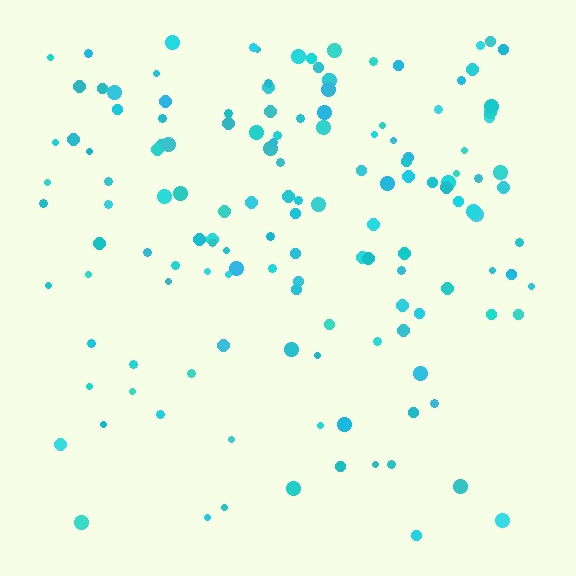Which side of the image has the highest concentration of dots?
The top.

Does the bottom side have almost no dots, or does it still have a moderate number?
Still a moderate number, just noticeably fewer than the top.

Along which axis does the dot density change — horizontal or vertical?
Vertical.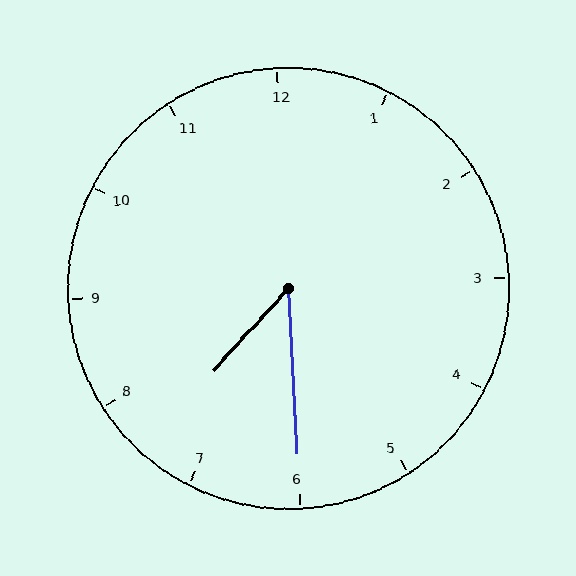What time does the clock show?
7:30.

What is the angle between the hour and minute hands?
Approximately 45 degrees.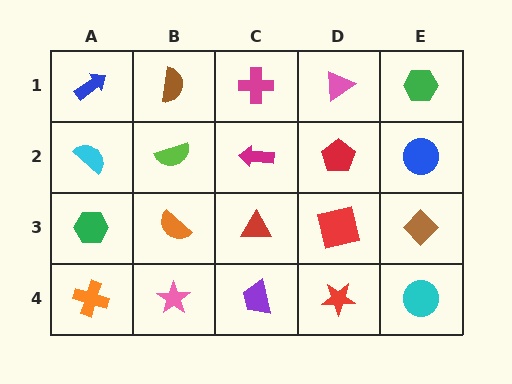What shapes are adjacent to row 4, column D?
A red square (row 3, column D), a purple trapezoid (row 4, column C), a cyan circle (row 4, column E).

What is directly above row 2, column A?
A blue arrow.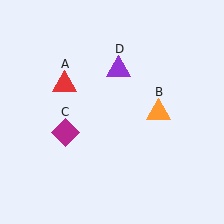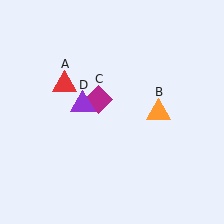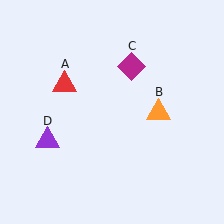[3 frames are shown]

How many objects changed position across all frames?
2 objects changed position: magenta diamond (object C), purple triangle (object D).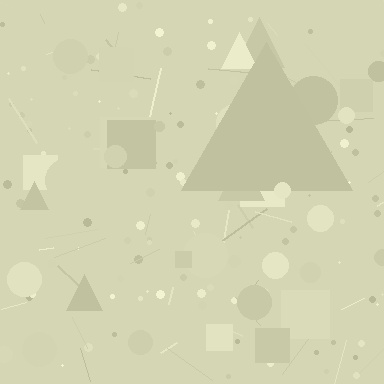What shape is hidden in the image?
A triangle is hidden in the image.